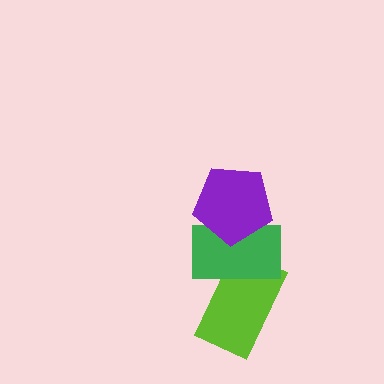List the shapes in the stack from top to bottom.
From top to bottom: the purple pentagon, the green rectangle, the lime rectangle.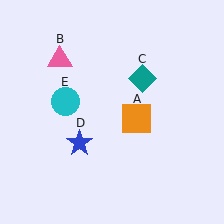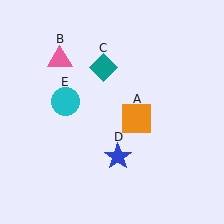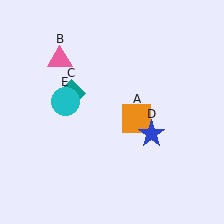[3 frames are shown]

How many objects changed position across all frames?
2 objects changed position: teal diamond (object C), blue star (object D).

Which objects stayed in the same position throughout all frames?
Orange square (object A) and pink triangle (object B) and cyan circle (object E) remained stationary.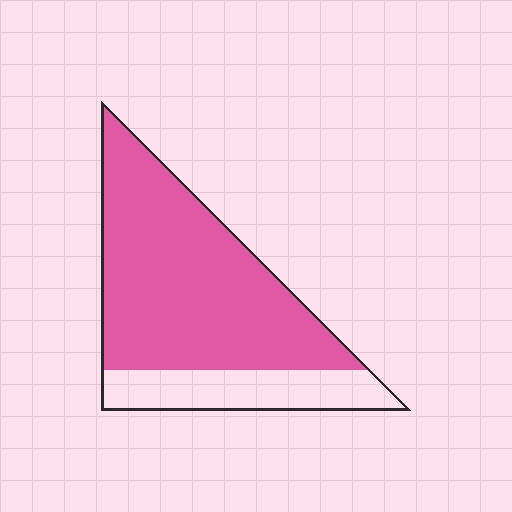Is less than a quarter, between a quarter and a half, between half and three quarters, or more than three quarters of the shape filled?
More than three quarters.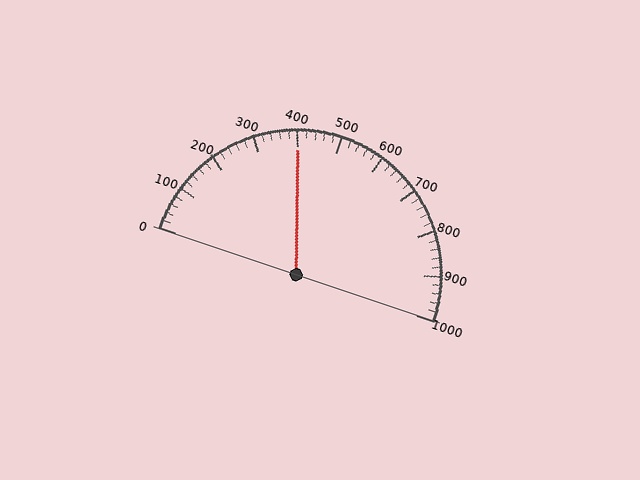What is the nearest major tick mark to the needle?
The nearest major tick mark is 400.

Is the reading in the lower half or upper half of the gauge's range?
The reading is in the lower half of the range (0 to 1000).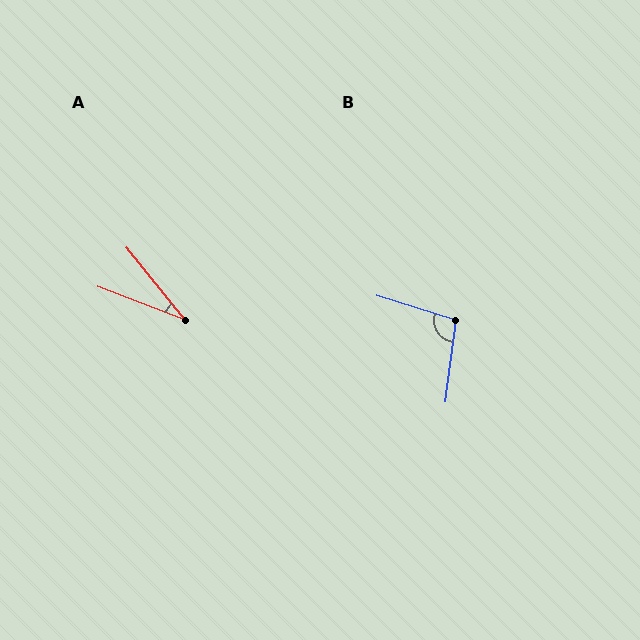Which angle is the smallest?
A, at approximately 30 degrees.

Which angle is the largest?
B, at approximately 101 degrees.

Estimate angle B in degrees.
Approximately 101 degrees.